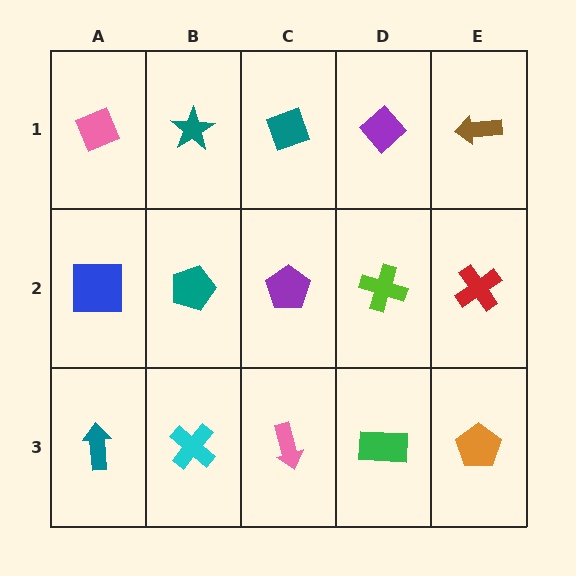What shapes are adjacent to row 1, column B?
A teal pentagon (row 2, column B), a pink diamond (row 1, column A), a teal diamond (row 1, column C).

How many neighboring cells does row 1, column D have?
3.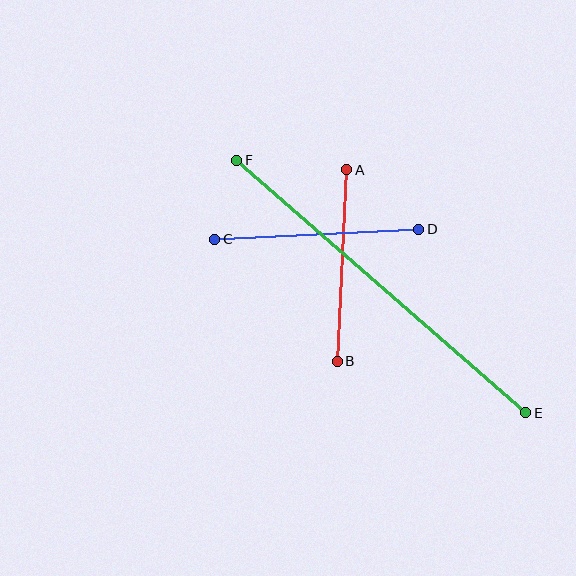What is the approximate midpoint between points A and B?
The midpoint is at approximately (342, 265) pixels.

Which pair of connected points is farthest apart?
Points E and F are farthest apart.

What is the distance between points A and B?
The distance is approximately 192 pixels.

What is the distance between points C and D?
The distance is approximately 204 pixels.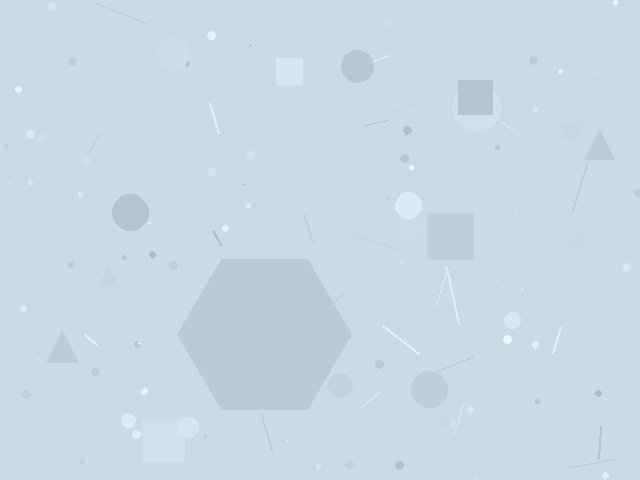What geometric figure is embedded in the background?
A hexagon is embedded in the background.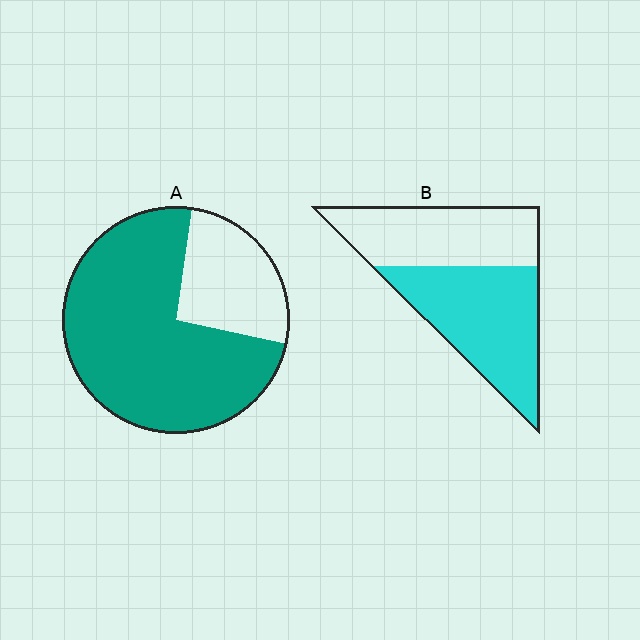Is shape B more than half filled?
Yes.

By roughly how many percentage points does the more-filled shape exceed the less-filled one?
By roughly 20 percentage points (A over B).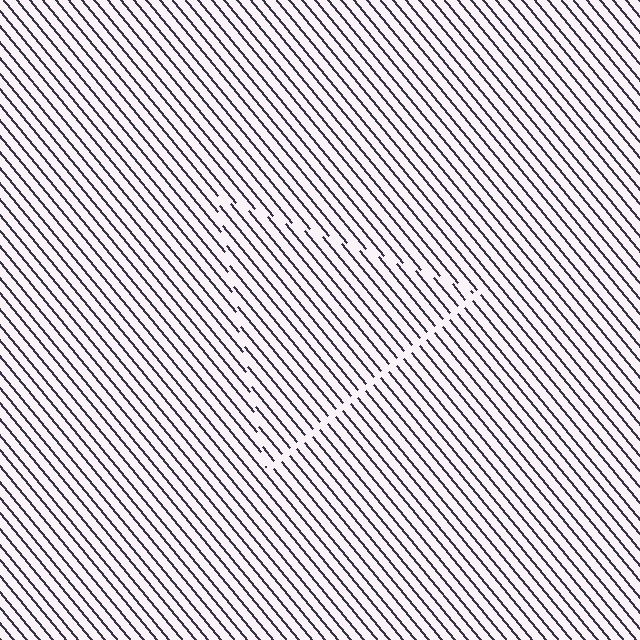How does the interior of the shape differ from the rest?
The interior of the shape contains the same grating, shifted by half a period — the contour is defined by the phase discontinuity where line-ends from the inner and outer gratings abut.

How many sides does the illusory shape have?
3 sides — the line-ends trace a triangle.